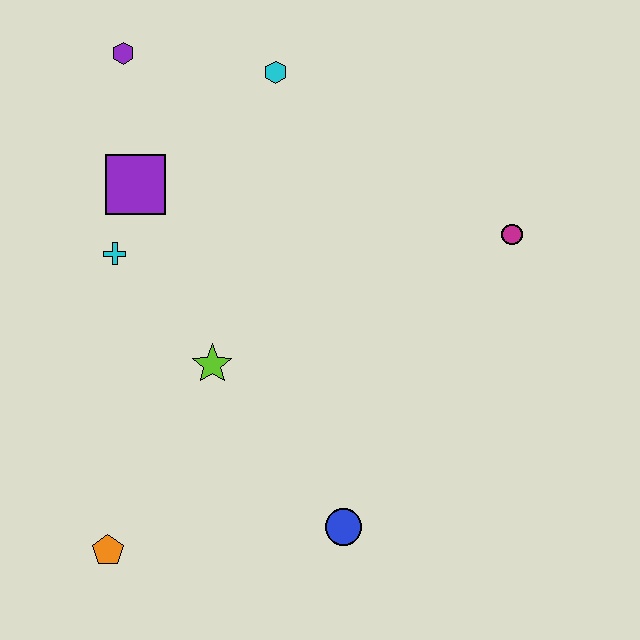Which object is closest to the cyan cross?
The purple square is closest to the cyan cross.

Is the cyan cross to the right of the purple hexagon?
No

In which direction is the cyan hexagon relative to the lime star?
The cyan hexagon is above the lime star.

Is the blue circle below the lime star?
Yes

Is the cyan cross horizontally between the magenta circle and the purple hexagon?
No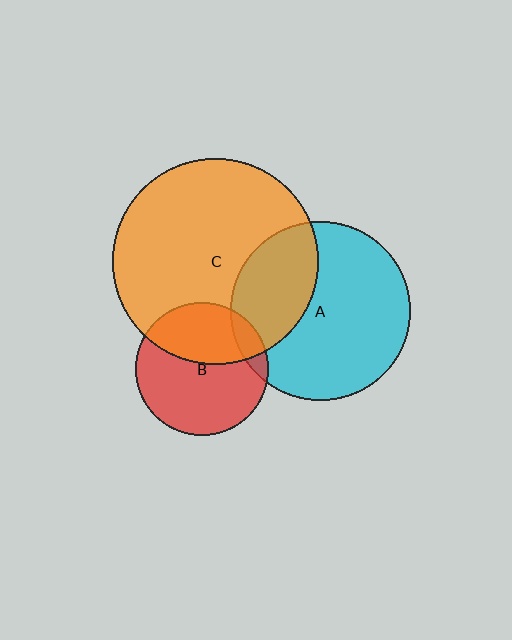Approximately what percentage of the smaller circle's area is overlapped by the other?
Approximately 40%.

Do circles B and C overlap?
Yes.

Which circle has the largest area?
Circle C (orange).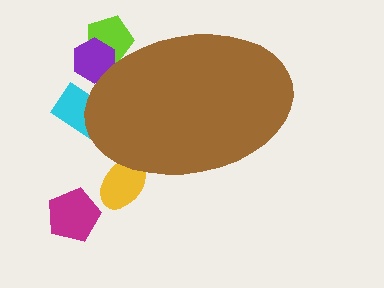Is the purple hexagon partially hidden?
Yes, the purple hexagon is partially hidden behind the brown ellipse.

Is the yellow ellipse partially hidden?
Yes, the yellow ellipse is partially hidden behind the brown ellipse.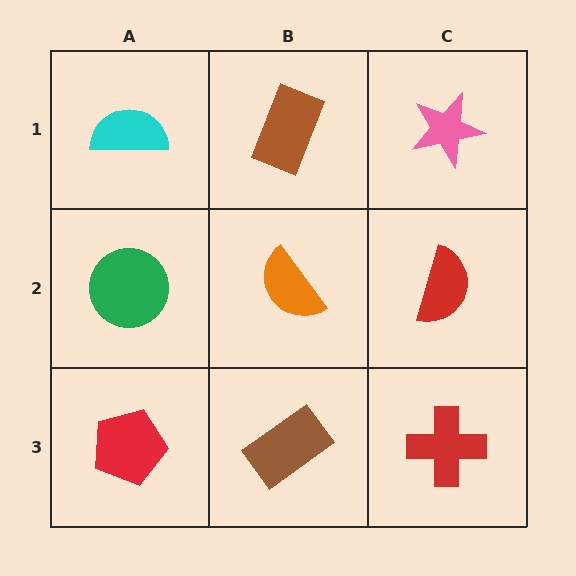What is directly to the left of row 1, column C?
A brown rectangle.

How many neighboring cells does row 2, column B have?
4.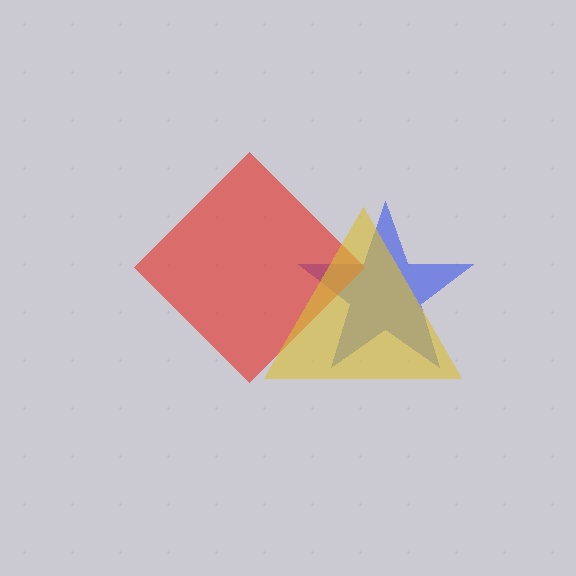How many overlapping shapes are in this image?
There are 3 overlapping shapes in the image.